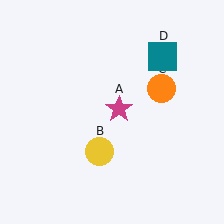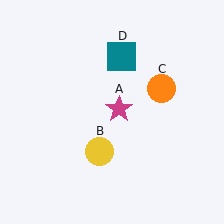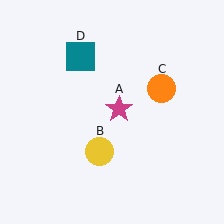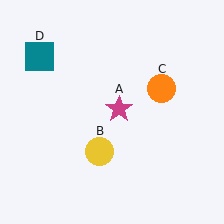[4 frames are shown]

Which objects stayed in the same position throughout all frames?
Magenta star (object A) and yellow circle (object B) and orange circle (object C) remained stationary.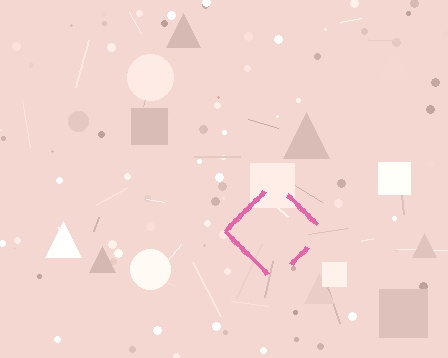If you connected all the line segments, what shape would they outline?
They would outline a diamond.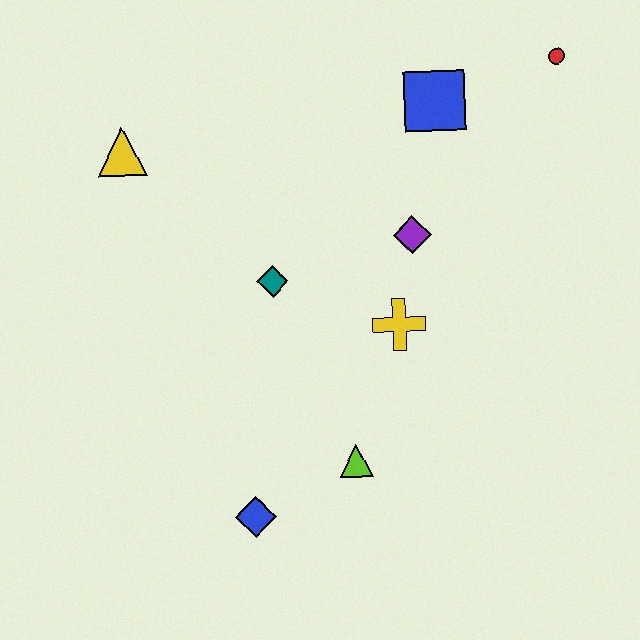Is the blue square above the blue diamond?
Yes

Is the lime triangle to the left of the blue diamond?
No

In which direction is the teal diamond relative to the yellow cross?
The teal diamond is to the left of the yellow cross.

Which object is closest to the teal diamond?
The yellow cross is closest to the teal diamond.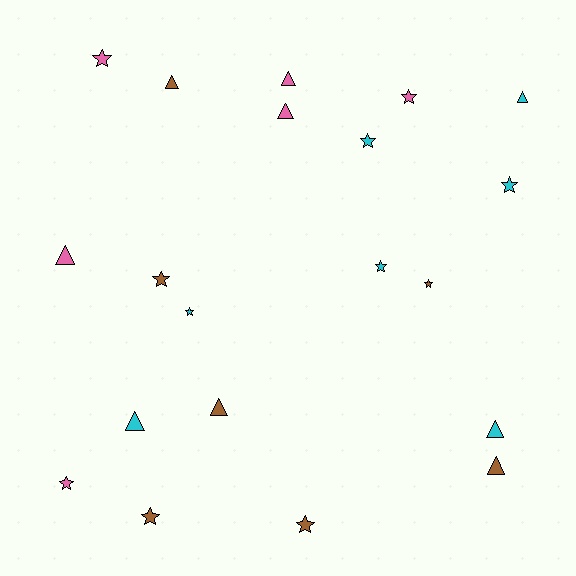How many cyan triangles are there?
There are 3 cyan triangles.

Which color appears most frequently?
Cyan, with 7 objects.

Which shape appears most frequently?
Star, with 11 objects.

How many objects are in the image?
There are 20 objects.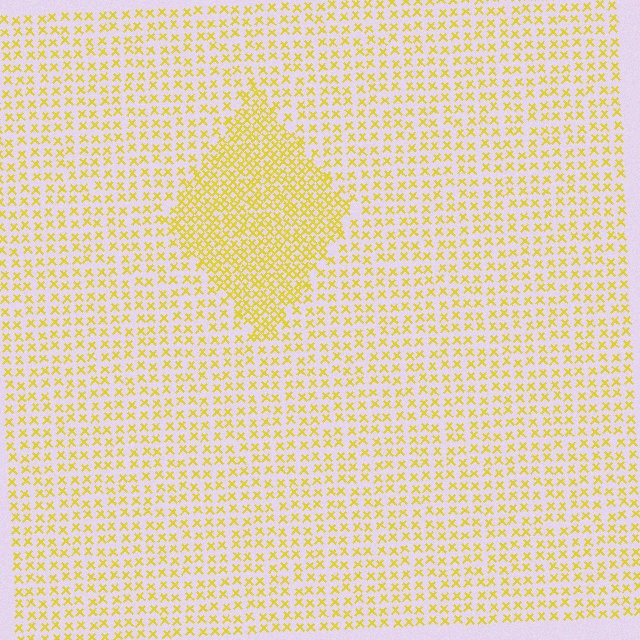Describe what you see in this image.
The image contains small yellow elements arranged at two different densities. A diamond-shaped region is visible where the elements are more densely packed than the surrounding area.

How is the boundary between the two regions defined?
The boundary is defined by a change in element density (approximately 2.0x ratio). All elements are the same color, size, and shape.